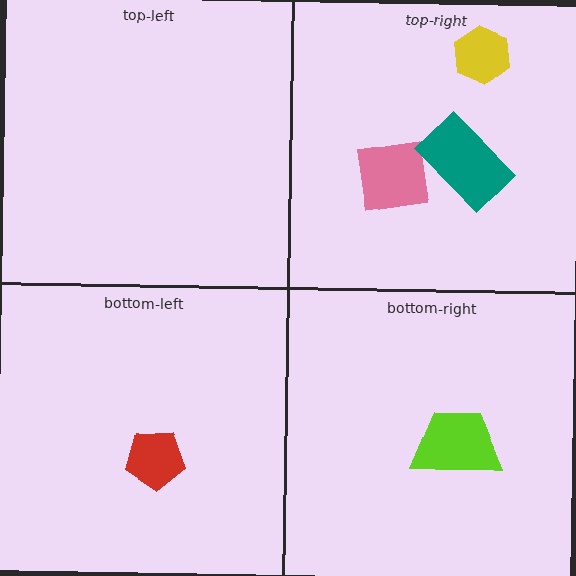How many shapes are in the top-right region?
3.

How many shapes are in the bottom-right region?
1.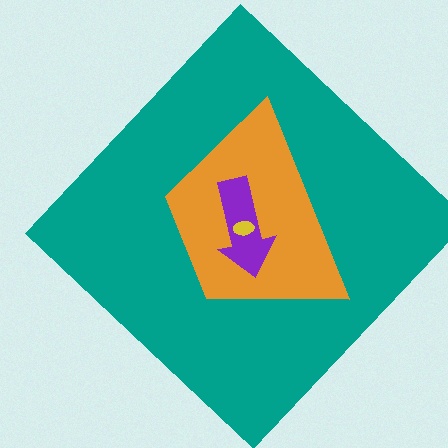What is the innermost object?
The yellow ellipse.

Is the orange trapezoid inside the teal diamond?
Yes.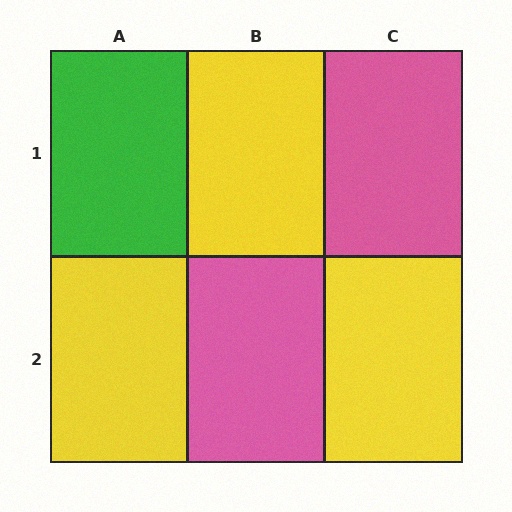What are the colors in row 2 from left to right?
Yellow, pink, yellow.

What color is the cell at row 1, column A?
Green.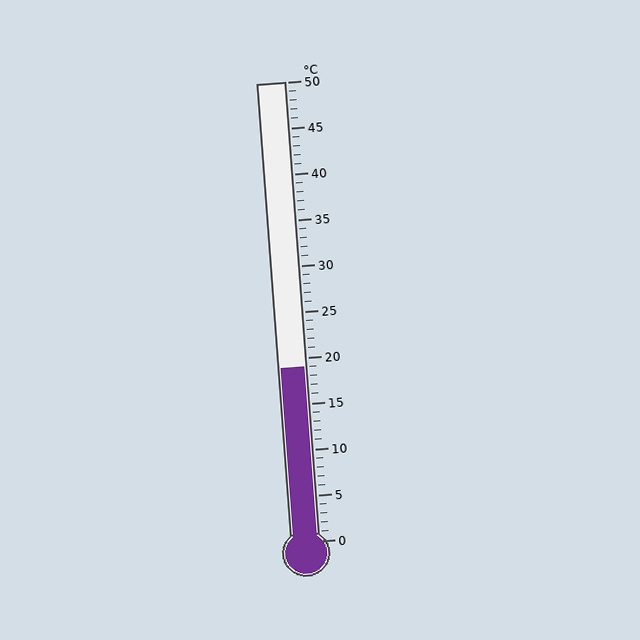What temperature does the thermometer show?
The thermometer shows approximately 19°C.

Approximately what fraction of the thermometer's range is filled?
The thermometer is filled to approximately 40% of its range.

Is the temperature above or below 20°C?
The temperature is below 20°C.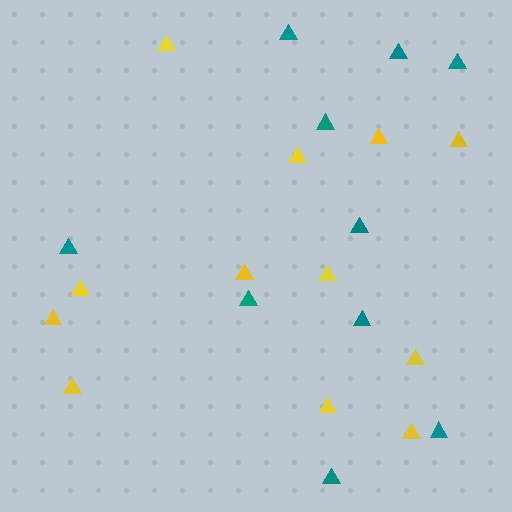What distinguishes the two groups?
There are 2 groups: one group of teal triangles (10) and one group of yellow triangles (12).